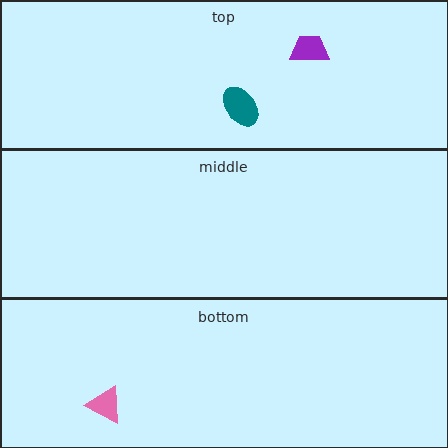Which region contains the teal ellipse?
The top region.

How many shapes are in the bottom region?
1.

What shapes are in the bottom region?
The pink triangle.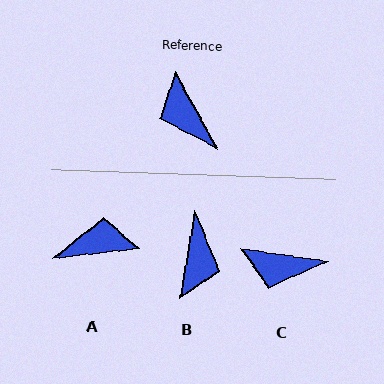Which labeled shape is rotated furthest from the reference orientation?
B, about 142 degrees away.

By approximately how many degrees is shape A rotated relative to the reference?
Approximately 113 degrees clockwise.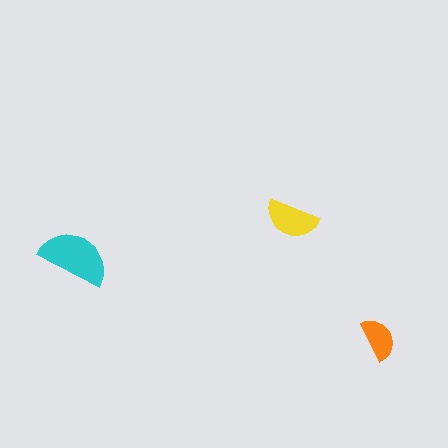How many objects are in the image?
There are 3 objects in the image.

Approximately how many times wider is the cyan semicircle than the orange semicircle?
About 1.5 times wider.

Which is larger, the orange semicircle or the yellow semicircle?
The yellow one.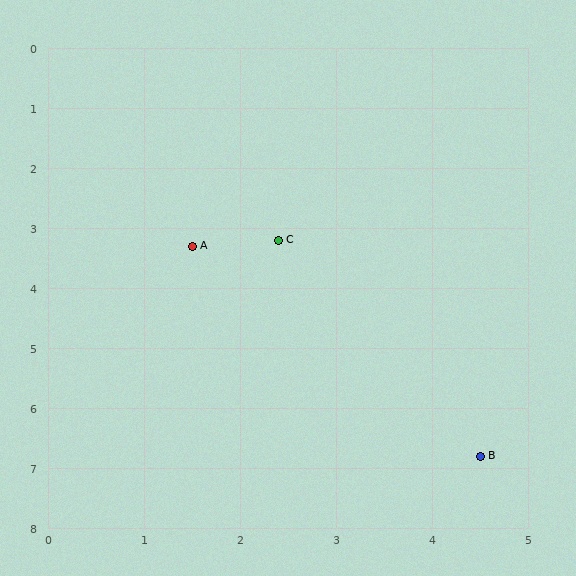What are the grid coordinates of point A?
Point A is at approximately (1.5, 3.3).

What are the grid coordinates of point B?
Point B is at approximately (4.5, 6.8).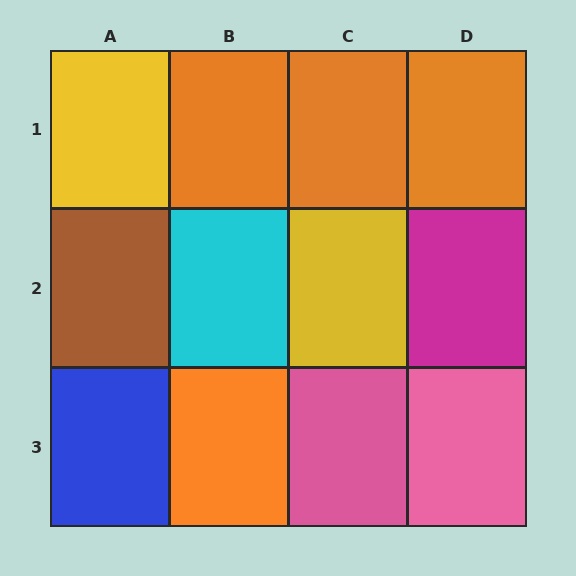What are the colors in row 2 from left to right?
Brown, cyan, yellow, magenta.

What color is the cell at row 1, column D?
Orange.